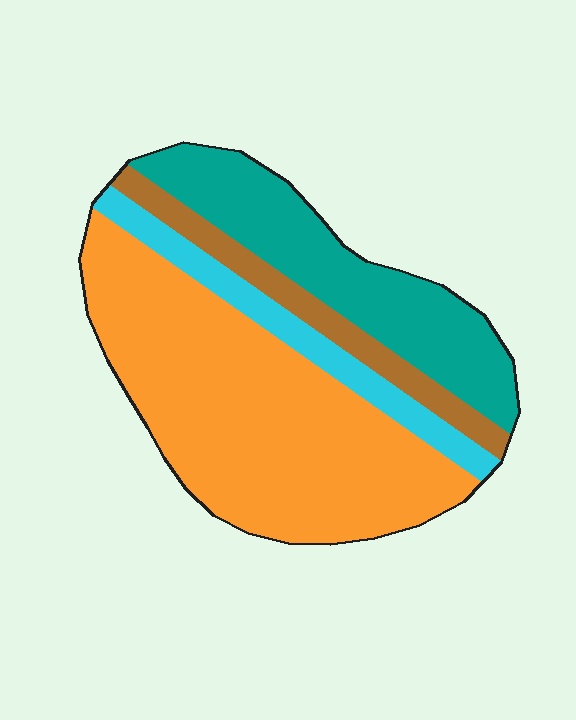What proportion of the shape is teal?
Teal covers 26% of the shape.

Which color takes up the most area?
Orange, at roughly 50%.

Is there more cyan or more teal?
Teal.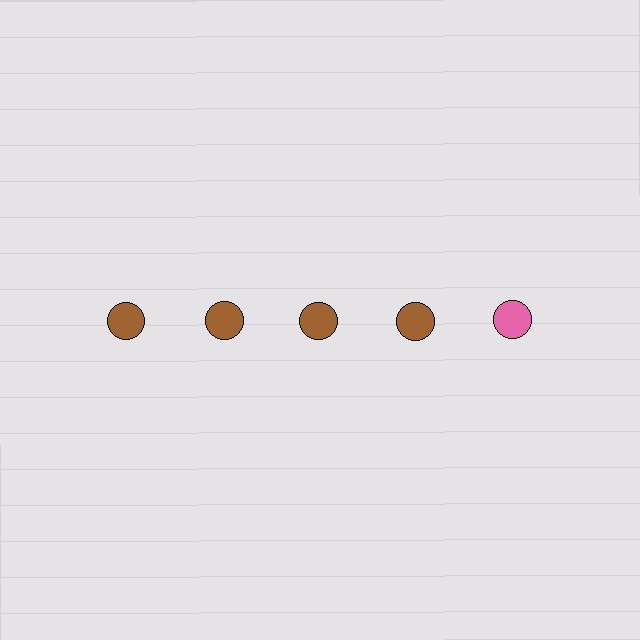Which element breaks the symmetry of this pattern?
The pink circle in the top row, rightmost column breaks the symmetry. All other shapes are brown circles.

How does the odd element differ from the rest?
It has a different color: pink instead of brown.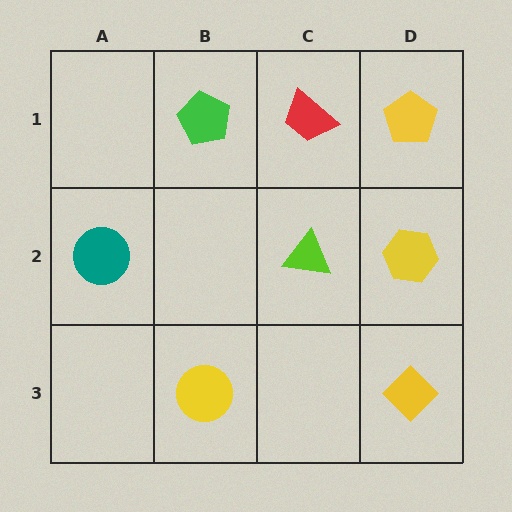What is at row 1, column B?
A green pentagon.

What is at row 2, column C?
A lime triangle.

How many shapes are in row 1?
3 shapes.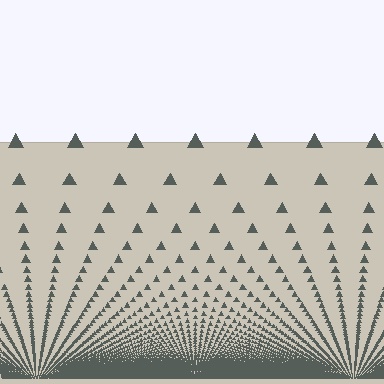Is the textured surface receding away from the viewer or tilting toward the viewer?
The surface appears to tilt toward the viewer. Texture elements get larger and sparser toward the top.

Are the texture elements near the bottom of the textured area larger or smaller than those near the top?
Smaller. The gradient is inverted — elements near the bottom are smaller and denser.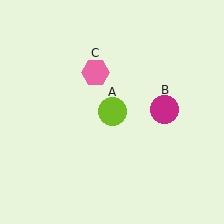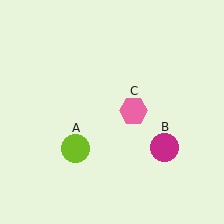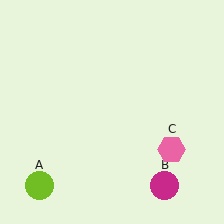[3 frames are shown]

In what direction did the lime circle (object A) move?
The lime circle (object A) moved down and to the left.